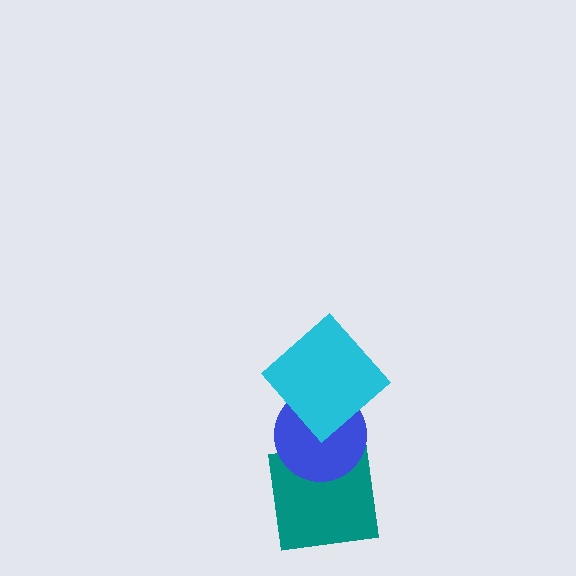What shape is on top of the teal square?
The blue circle is on top of the teal square.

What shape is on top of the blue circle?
The cyan diamond is on top of the blue circle.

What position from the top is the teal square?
The teal square is 3rd from the top.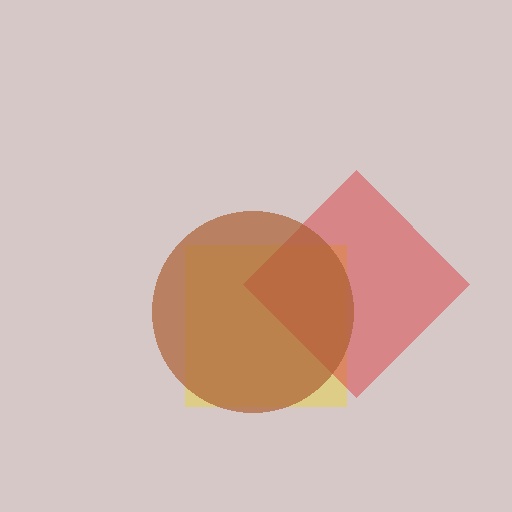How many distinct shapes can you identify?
There are 3 distinct shapes: a yellow square, a red diamond, a brown circle.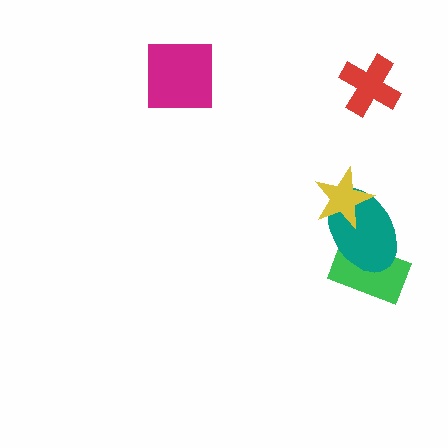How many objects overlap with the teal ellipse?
2 objects overlap with the teal ellipse.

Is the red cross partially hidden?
No, no other shape covers it.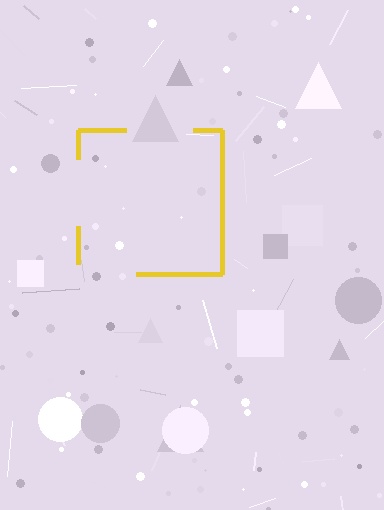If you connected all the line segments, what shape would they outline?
They would outline a square.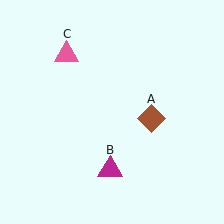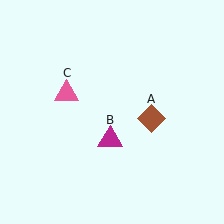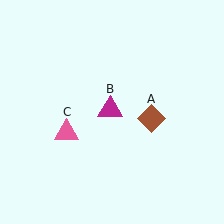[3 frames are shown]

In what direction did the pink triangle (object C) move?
The pink triangle (object C) moved down.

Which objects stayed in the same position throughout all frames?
Brown diamond (object A) remained stationary.